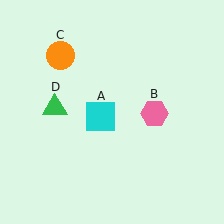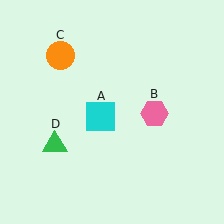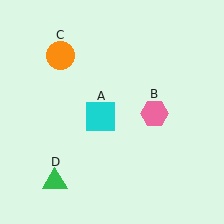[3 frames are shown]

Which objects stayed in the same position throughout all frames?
Cyan square (object A) and pink hexagon (object B) and orange circle (object C) remained stationary.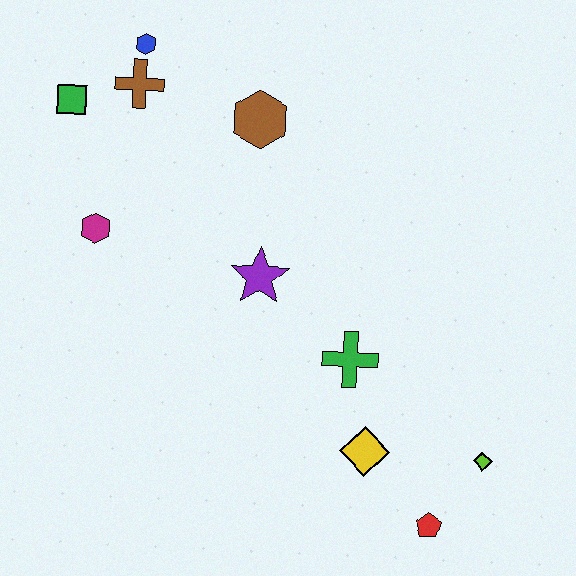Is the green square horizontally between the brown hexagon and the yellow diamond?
No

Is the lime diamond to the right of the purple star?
Yes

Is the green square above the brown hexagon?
Yes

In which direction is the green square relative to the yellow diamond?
The green square is above the yellow diamond.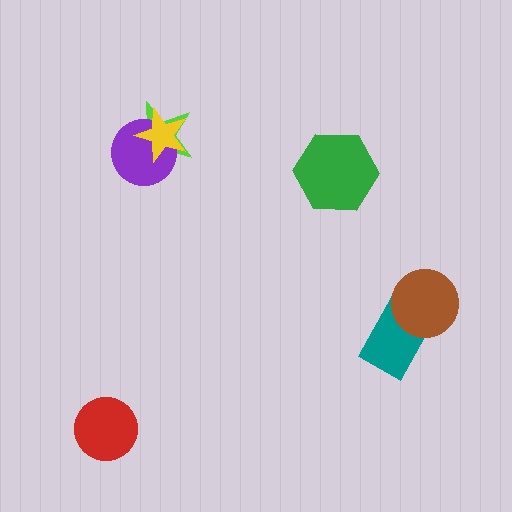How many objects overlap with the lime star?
2 objects overlap with the lime star.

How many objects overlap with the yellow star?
2 objects overlap with the yellow star.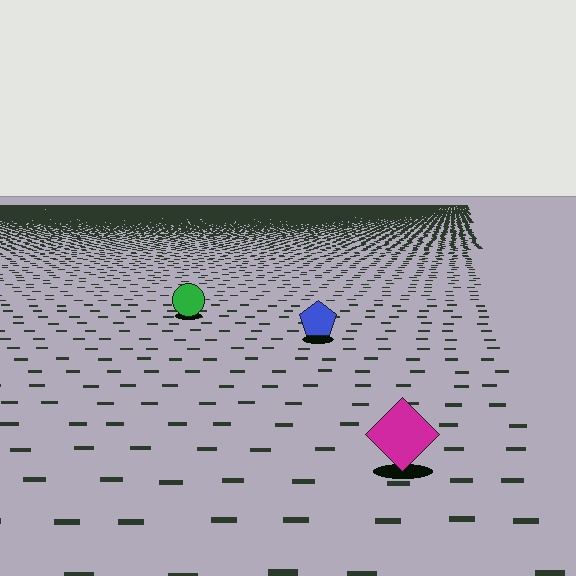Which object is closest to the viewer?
The magenta diamond is closest. The texture marks near it are larger and more spread out.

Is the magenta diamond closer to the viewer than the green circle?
Yes. The magenta diamond is closer — you can tell from the texture gradient: the ground texture is coarser near it.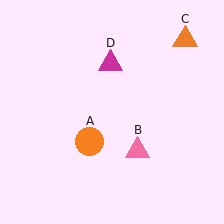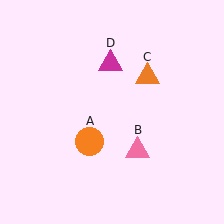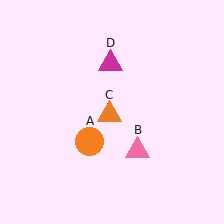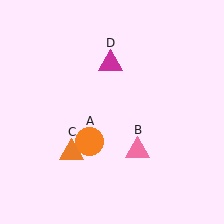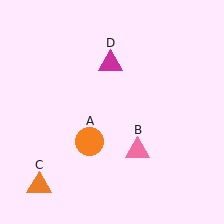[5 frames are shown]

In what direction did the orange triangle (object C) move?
The orange triangle (object C) moved down and to the left.